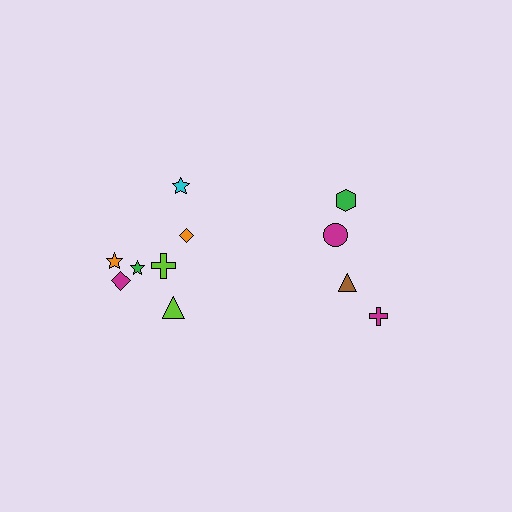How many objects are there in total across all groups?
There are 11 objects.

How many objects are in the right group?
There are 4 objects.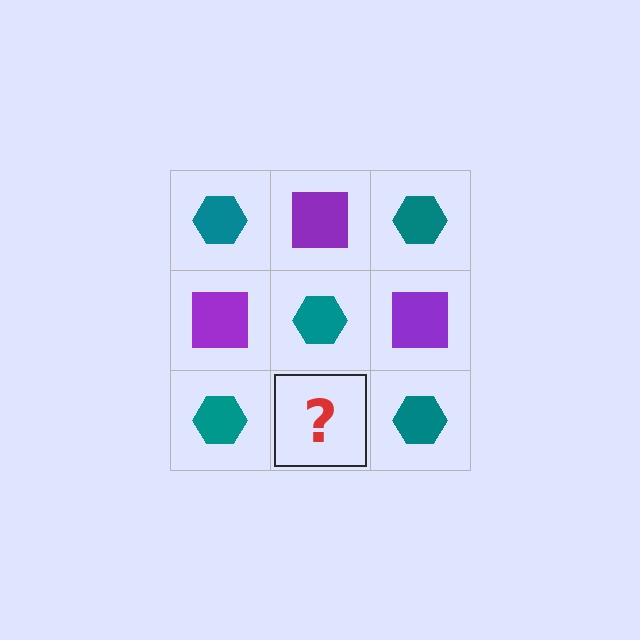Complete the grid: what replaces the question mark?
The question mark should be replaced with a purple square.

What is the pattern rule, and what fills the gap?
The rule is that it alternates teal hexagon and purple square in a checkerboard pattern. The gap should be filled with a purple square.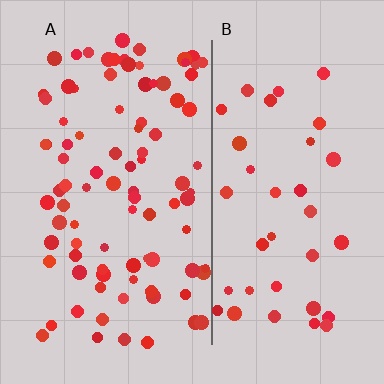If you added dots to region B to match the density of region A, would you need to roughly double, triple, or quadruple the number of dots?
Approximately double.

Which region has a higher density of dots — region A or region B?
A (the left).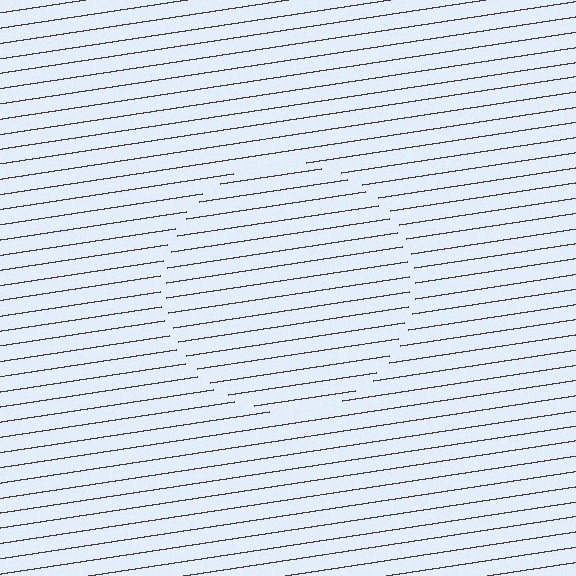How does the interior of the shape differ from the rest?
The interior of the shape contains the same grating, shifted by half a period — the contour is defined by the phase discontinuity where line-ends from the inner and outer gratings abut.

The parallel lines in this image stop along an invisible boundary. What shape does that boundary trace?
An illusory circle. The interior of the shape contains the same grating, shifted by half a period — the contour is defined by the phase discontinuity where line-ends from the inner and outer gratings abut.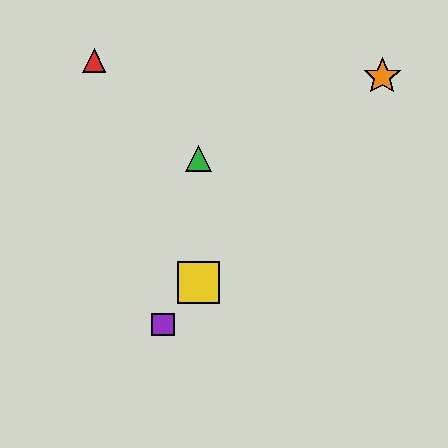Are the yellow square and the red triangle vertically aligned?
No, the yellow square is at x≈199 and the red triangle is at x≈94.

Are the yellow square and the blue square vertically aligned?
Yes, both are at x≈199.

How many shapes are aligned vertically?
3 shapes (the blue square, the green triangle, the yellow square) are aligned vertically.